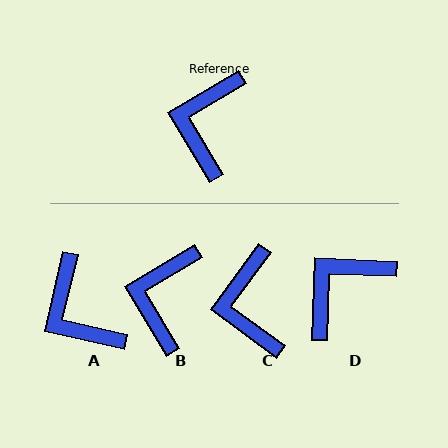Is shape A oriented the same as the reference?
No, it is off by about 46 degrees.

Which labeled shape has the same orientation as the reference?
B.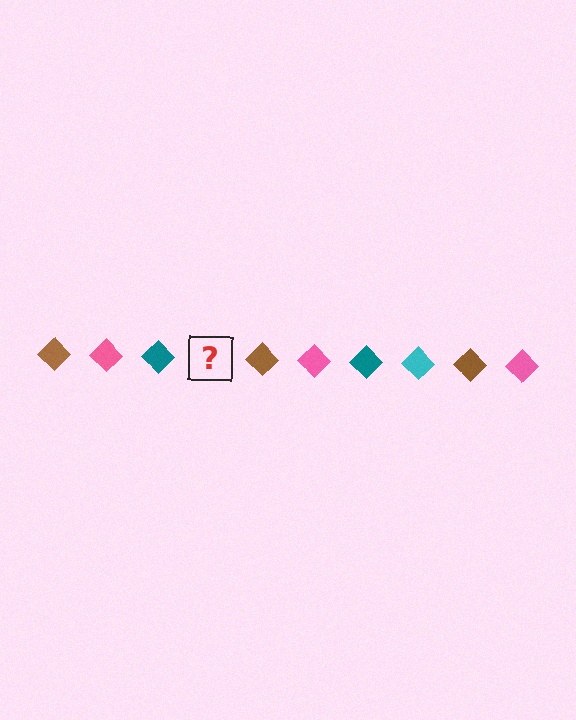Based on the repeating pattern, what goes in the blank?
The blank should be a cyan diamond.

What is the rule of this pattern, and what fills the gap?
The rule is that the pattern cycles through brown, pink, teal, cyan diamonds. The gap should be filled with a cyan diamond.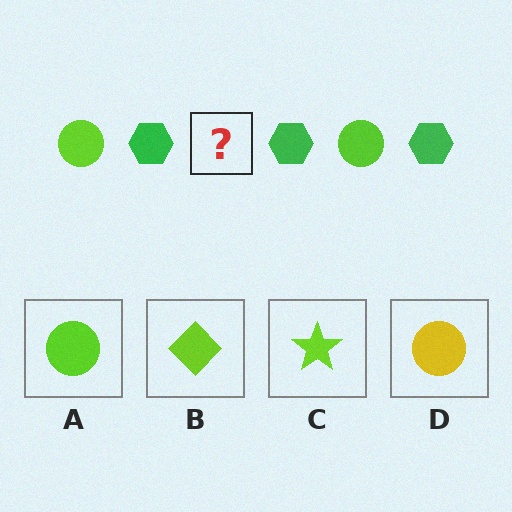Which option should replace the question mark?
Option A.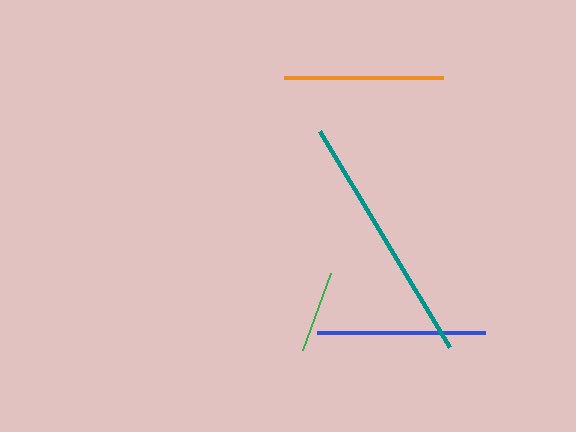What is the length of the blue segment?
The blue segment is approximately 169 pixels long.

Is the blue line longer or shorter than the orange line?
The blue line is longer than the orange line.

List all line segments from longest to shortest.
From longest to shortest: teal, blue, orange, green.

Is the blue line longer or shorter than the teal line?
The teal line is longer than the blue line.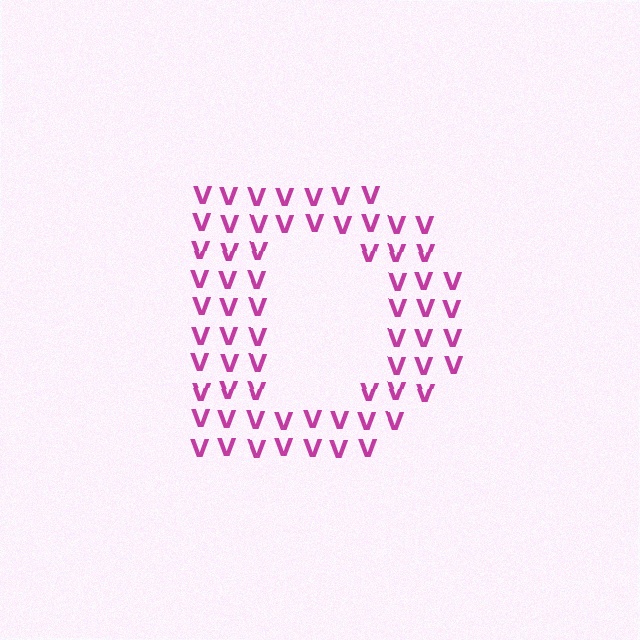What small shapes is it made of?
It is made of small letter V's.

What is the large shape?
The large shape is the letter D.